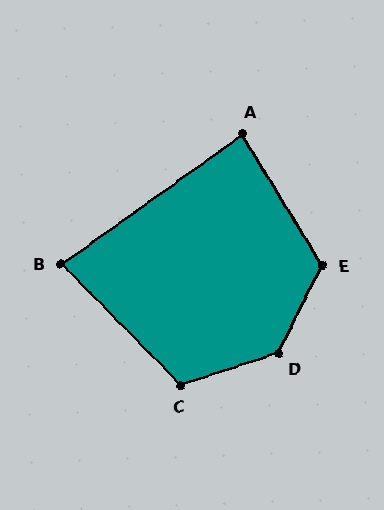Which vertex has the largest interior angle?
D, at approximately 135 degrees.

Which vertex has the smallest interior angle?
B, at approximately 81 degrees.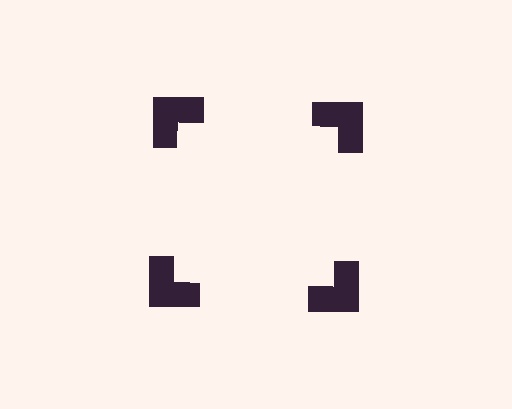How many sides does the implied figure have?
4 sides.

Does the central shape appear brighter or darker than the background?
It typically appears slightly brighter than the background, even though no actual brightness change is drawn.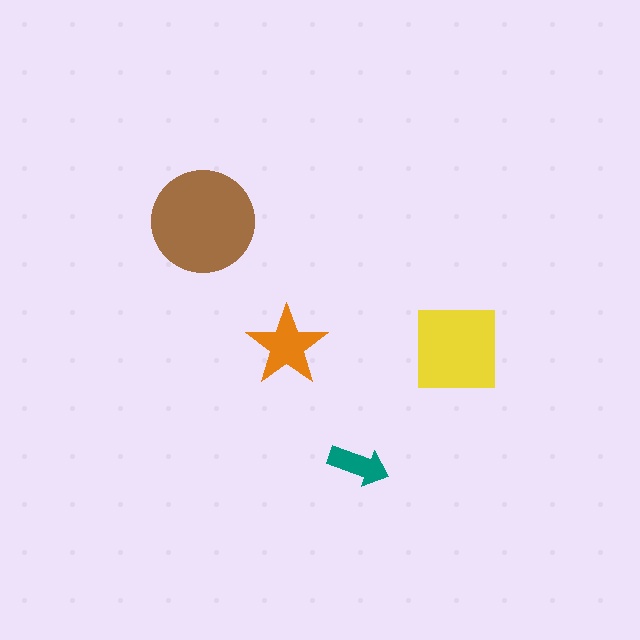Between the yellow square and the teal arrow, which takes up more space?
The yellow square.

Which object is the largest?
The brown circle.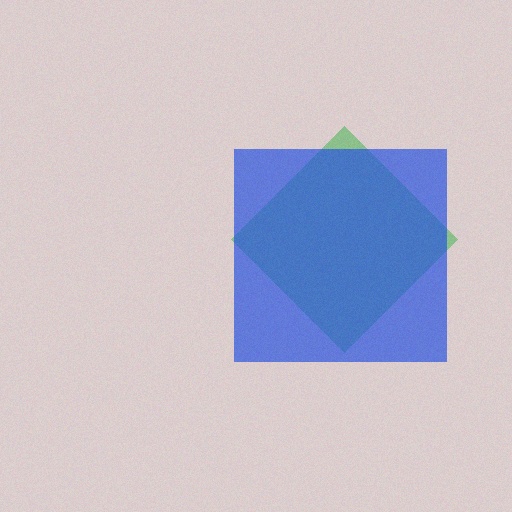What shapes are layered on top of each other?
The layered shapes are: a green diamond, a blue square.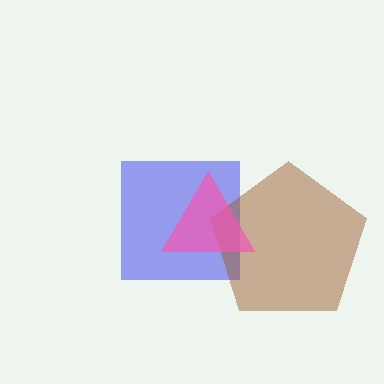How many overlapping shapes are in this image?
There are 3 overlapping shapes in the image.